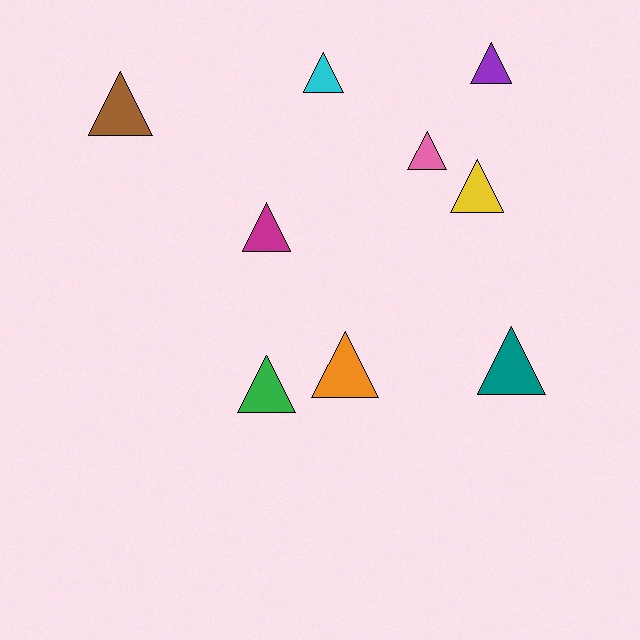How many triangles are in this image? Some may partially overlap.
There are 9 triangles.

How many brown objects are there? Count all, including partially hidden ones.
There is 1 brown object.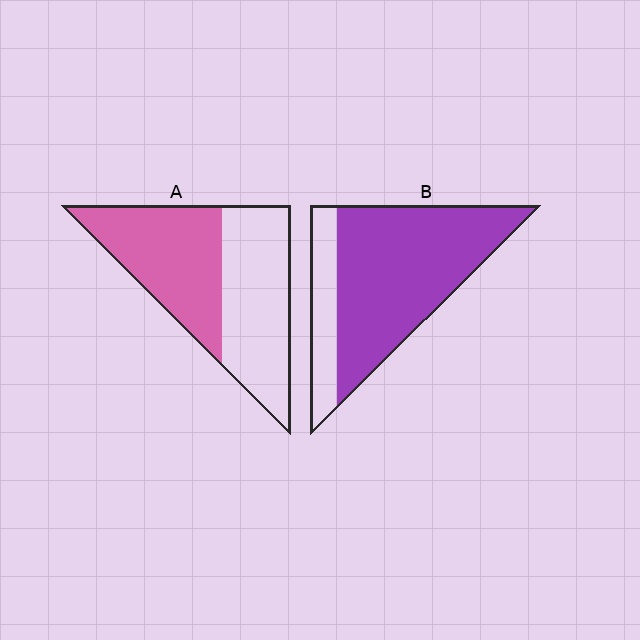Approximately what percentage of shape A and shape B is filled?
A is approximately 50% and B is approximately 80%.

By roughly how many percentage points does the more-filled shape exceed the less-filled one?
By roughly 30 percentage points (B over A).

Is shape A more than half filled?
Roughly half.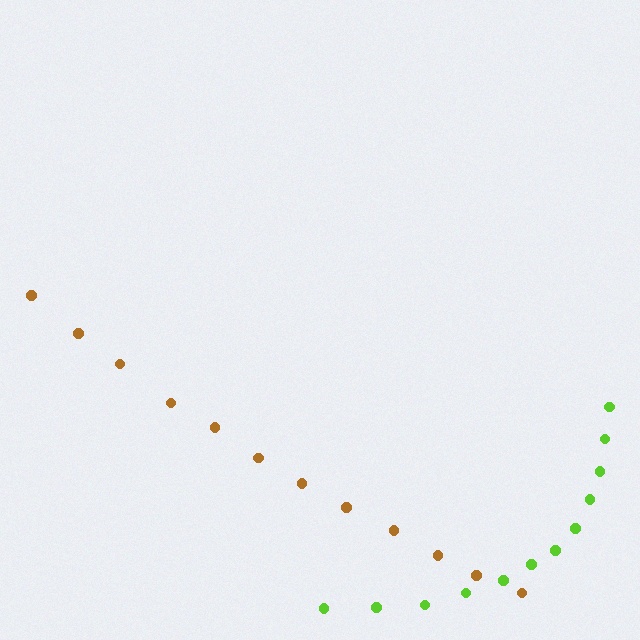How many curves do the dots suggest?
There are 2 distinct paths.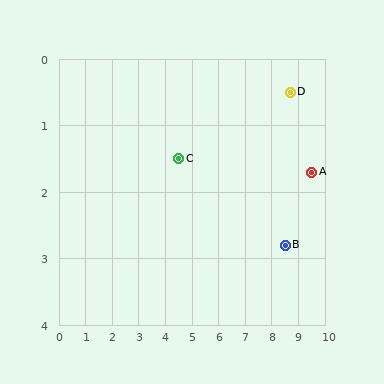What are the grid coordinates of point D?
Point D is at approximately (8.7, 0.5).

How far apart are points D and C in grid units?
Points D and C are about 4.3 grid units apart.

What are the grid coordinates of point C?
Point C is at approximately (4.5, 1.5).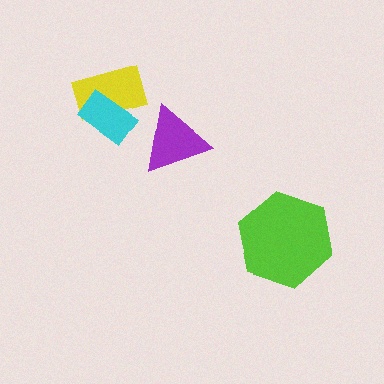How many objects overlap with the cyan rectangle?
1 object overlaps with the cyan rectangle.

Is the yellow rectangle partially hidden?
Yes, it is partially covered by another shape.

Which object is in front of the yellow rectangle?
The cyan rectangle is in front of the yellow rectangle.